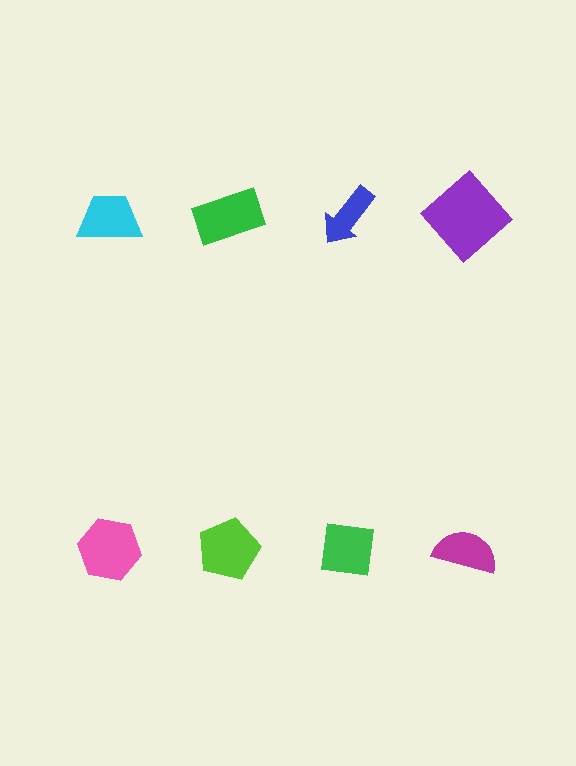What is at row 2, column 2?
A lime pentagon.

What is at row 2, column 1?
A pink hexagon.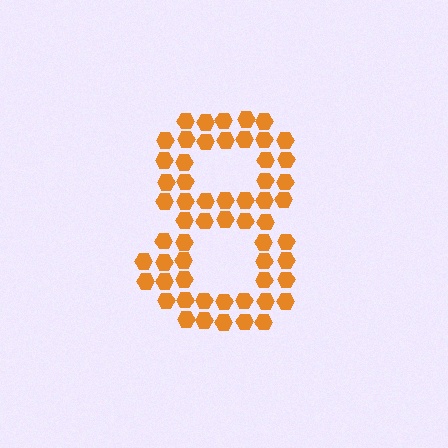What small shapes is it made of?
It is made of small hexagons.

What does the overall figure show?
The overall figure shows the digit 8.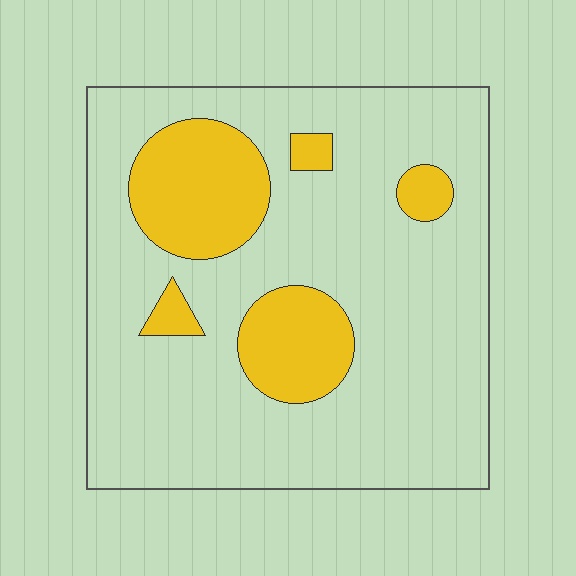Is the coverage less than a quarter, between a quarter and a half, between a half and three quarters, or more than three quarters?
Less than a quarter.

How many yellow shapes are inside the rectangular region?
5.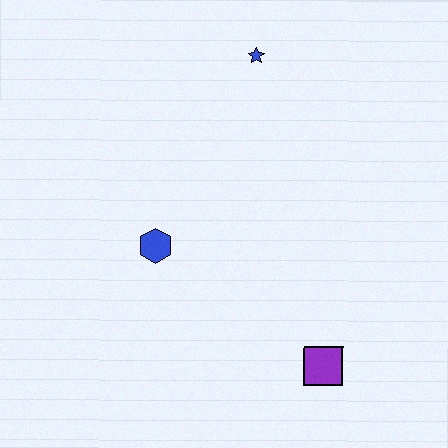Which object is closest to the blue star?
The blue hexagon is closest to the blue star.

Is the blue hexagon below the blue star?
Yes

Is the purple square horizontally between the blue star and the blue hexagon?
No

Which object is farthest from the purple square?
The blue star is farthest from the purple square.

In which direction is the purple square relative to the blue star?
The purple square is below the blue star.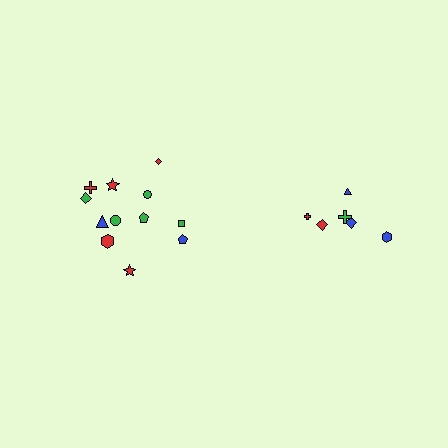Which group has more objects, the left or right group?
The left group.